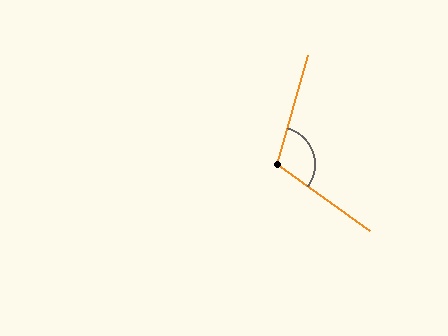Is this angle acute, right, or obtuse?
It is obtuse.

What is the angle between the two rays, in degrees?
Approximately 110 degrees.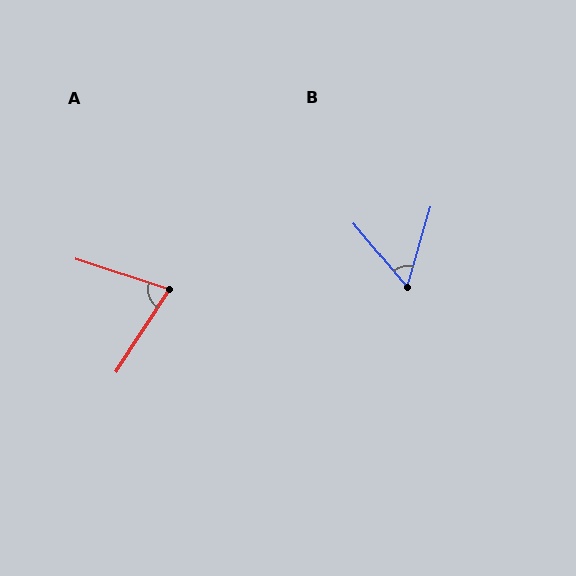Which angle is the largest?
A, at approximately 75 degrees.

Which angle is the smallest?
B, at approximately 56 degrees.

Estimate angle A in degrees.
Approximately 75 degrees.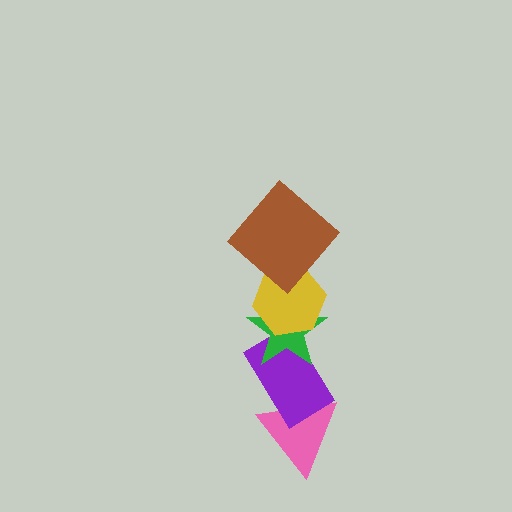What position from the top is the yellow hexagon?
The yellow hexagon is 2nd from the top.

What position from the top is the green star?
The green star is 3rd from the top.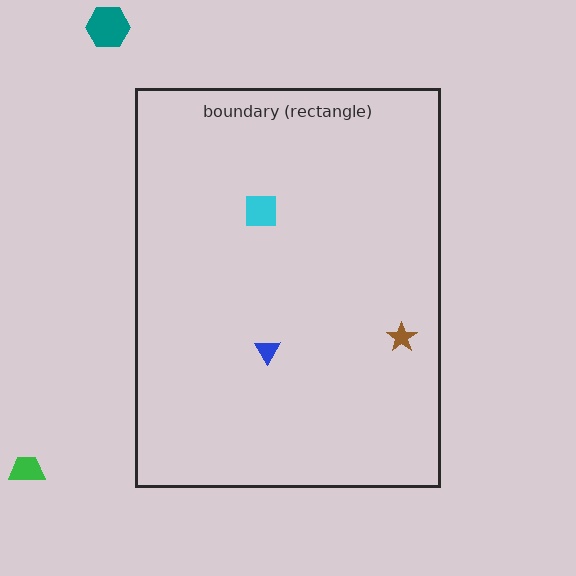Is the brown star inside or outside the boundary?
Inside.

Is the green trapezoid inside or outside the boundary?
Outside.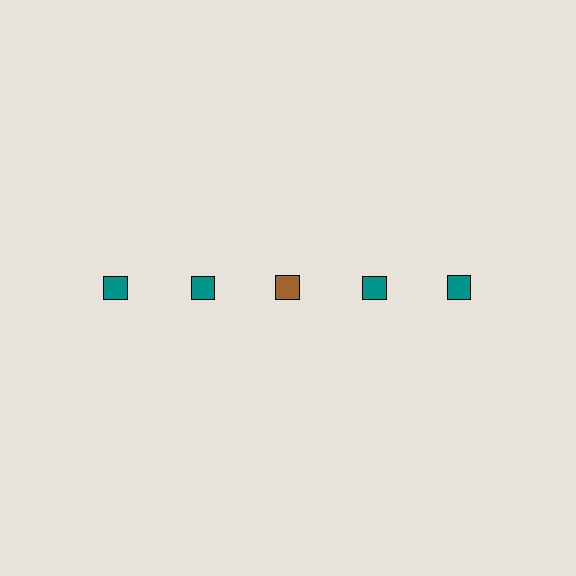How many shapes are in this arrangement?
There are 5 shapes arranged in a grid pattern.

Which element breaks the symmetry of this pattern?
The brown square in the top row, center column breaks the symmetry. All other shapes are teal squares.